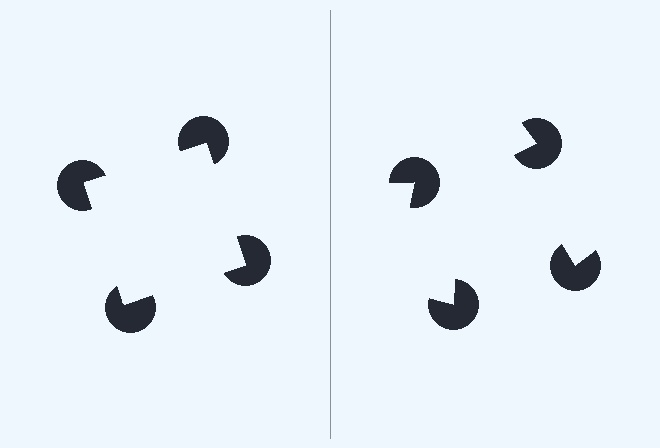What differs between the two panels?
The pac-man discs are positioned identically on both sides; only the wedge orientations differ. On the left they align to a square; on the right they are misaligned.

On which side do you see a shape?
An illusory square appears on the left side. On the right side the wedge cuts are rotated, so no coherent shape forms.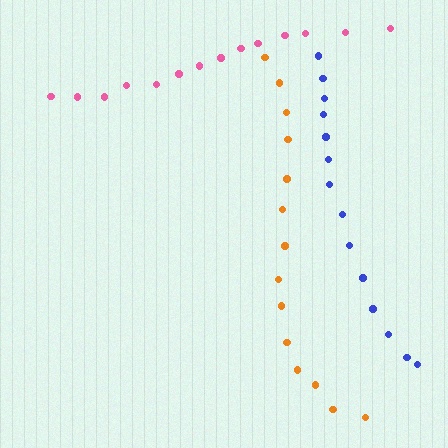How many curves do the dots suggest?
There are 3 distinct paths.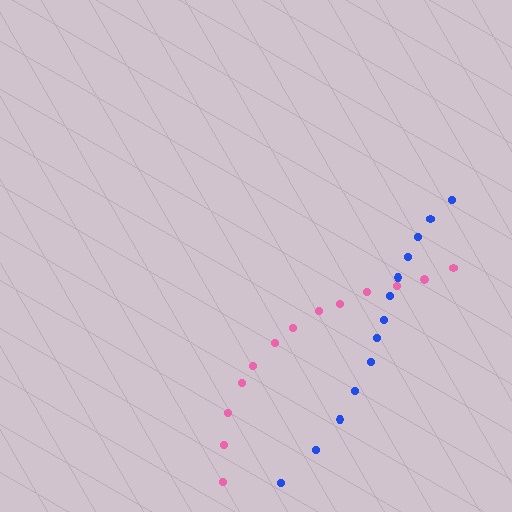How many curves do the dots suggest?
There are 2 distinct paths.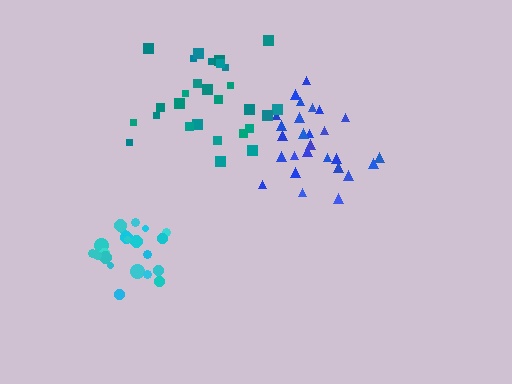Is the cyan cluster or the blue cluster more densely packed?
Cyan.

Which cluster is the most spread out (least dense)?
Teal.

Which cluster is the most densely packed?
Cyan.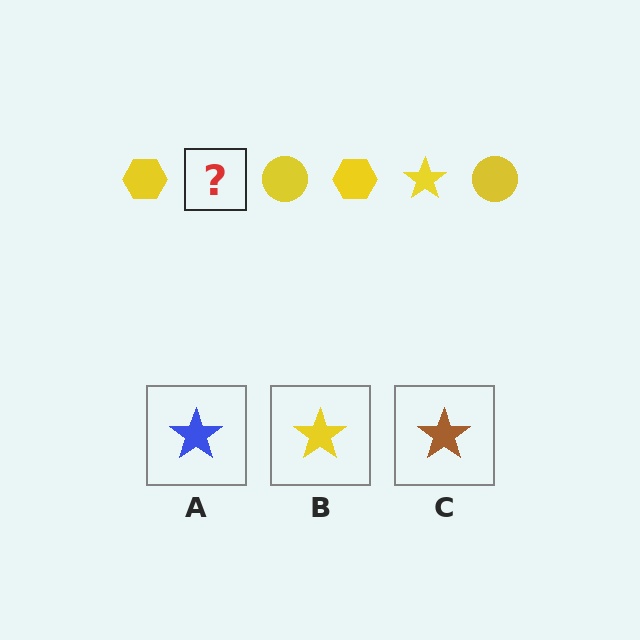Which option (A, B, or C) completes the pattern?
B.